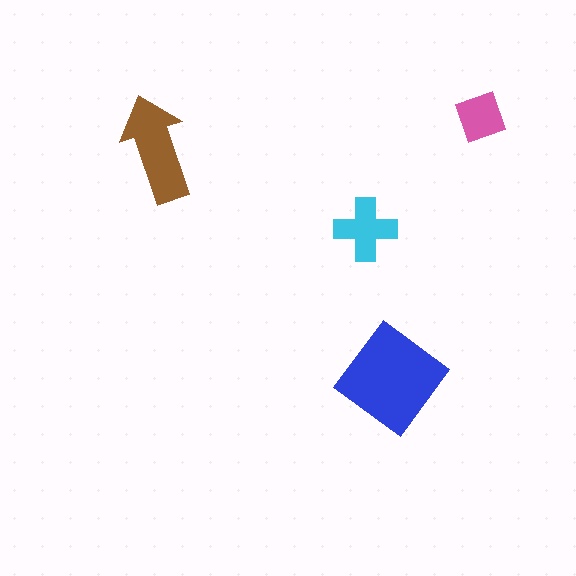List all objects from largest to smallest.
The blue diamond, the brown arrow, the cyan cross, the pink diamond.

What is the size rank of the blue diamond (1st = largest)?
1st.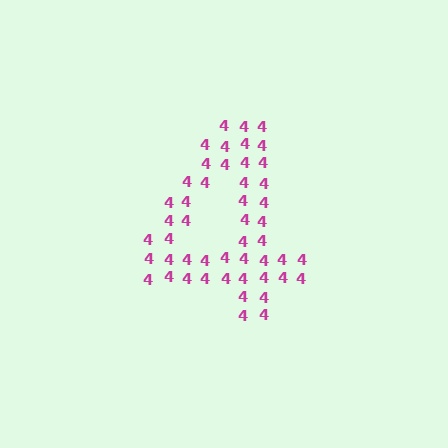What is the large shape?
The large shape is the digit 4.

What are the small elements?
The small elements are digit 4's.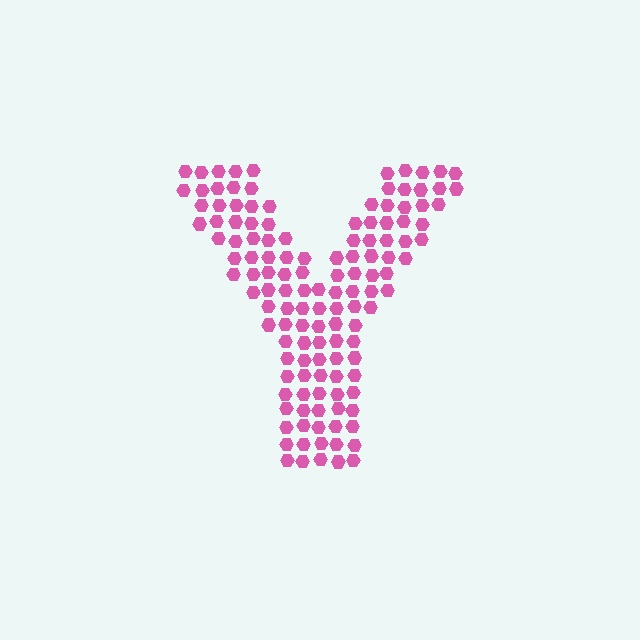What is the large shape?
The large shape is the letter Y.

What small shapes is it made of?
It is made of small hexagons.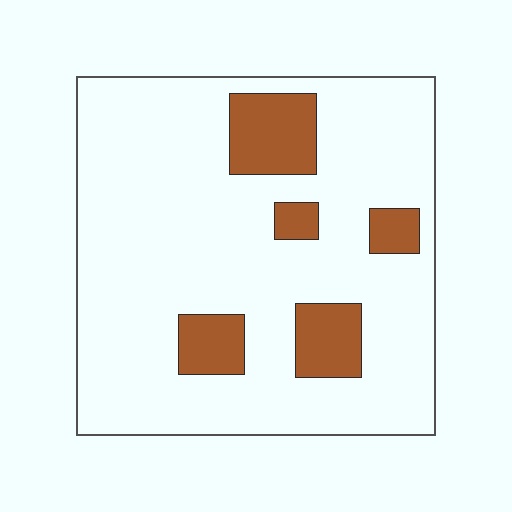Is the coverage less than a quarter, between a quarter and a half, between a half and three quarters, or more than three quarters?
Less than a quarter.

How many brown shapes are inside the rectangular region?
5.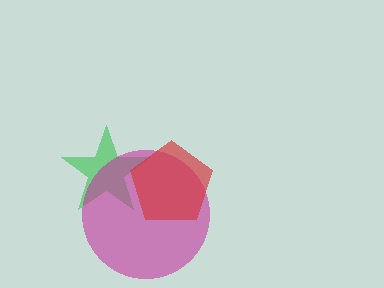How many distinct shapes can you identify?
There are 3 distinct shapes: a green star, a magenta circle, a red pentagon.